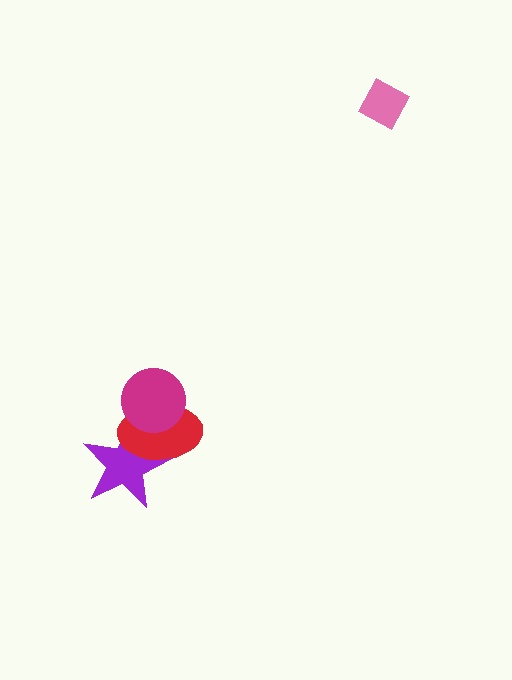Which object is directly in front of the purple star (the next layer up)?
The red ellipse is directly in front of the purple star.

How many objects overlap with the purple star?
2 objects overlap with the purple star.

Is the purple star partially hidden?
Yes, it is partially covered by another shape.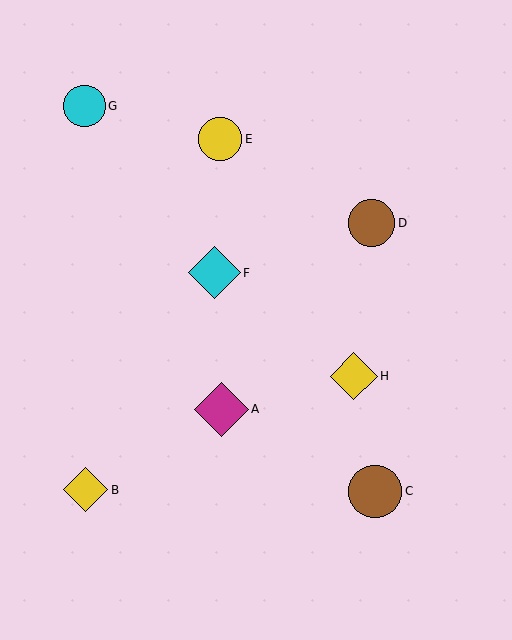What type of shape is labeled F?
Shape F is a cyan diamond.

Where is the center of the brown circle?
The center of the brown circle is at (375, 491).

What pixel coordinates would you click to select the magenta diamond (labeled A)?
Click at (221, 409) to select the magenta diamond A.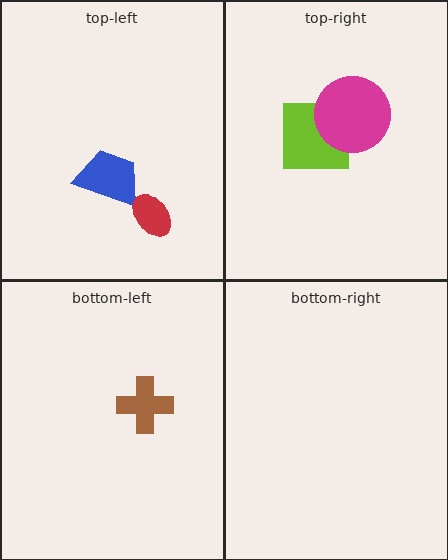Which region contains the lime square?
The top-right region.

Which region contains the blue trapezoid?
The top-left region.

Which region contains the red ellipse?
The top-left region.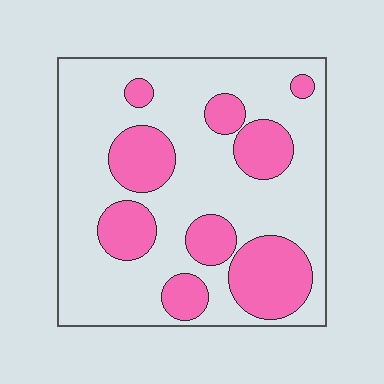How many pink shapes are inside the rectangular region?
9.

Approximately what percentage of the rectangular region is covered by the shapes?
Approximately 30%.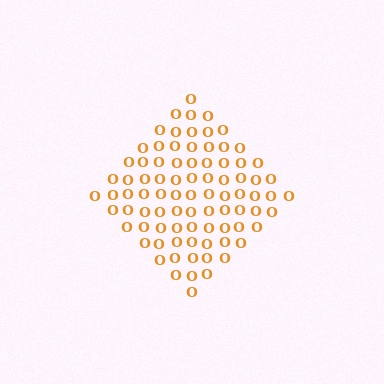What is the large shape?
The large shape is a diamond.